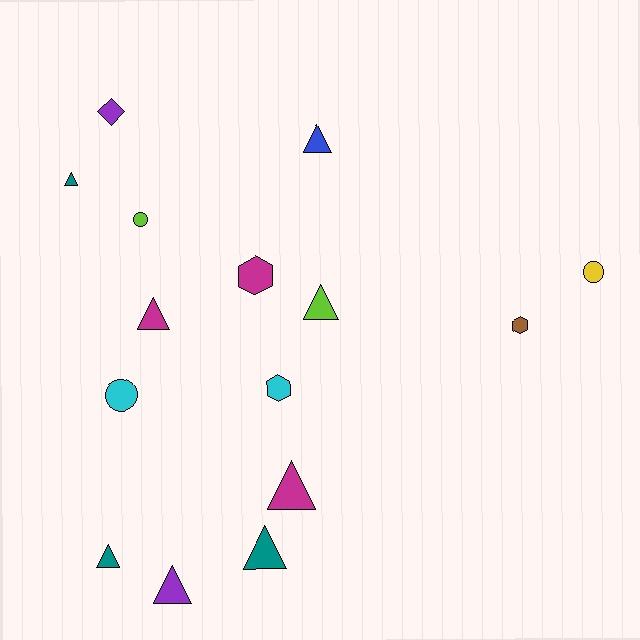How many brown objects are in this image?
There is 1 brown object.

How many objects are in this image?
There are 15 objects.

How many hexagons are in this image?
There are 3 hexagons.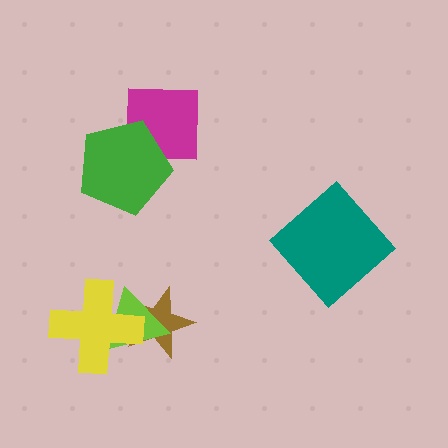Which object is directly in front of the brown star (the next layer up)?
The lime triangle is directly in front of the brown star.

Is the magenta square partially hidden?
Yes, it is partially covered by another shape.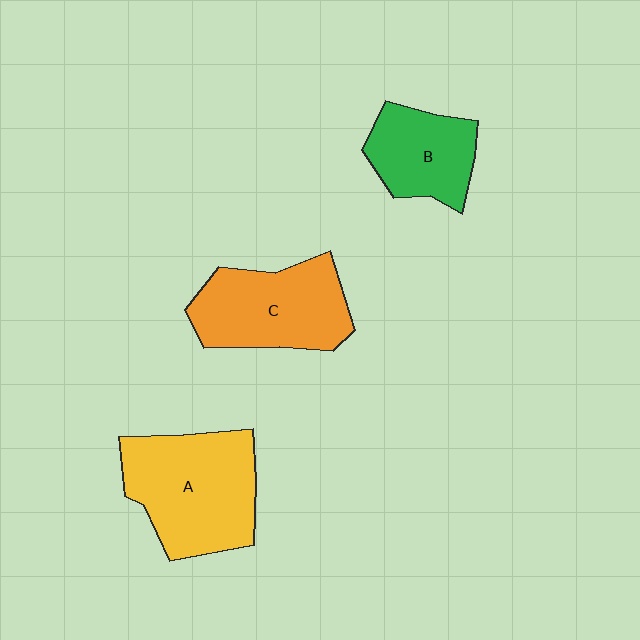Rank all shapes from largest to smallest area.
From largest to smallest: A (yellow), C (orange), B (green).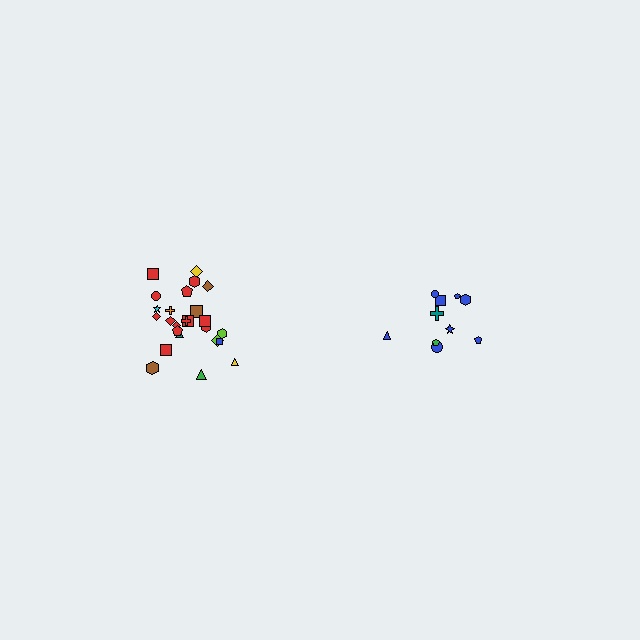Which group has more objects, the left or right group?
The left group.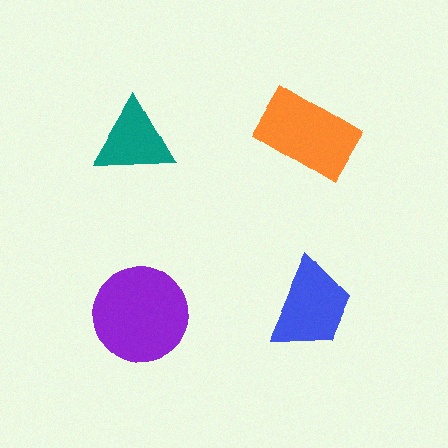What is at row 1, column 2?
An orange rectangle.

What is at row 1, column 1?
A teal triangle.